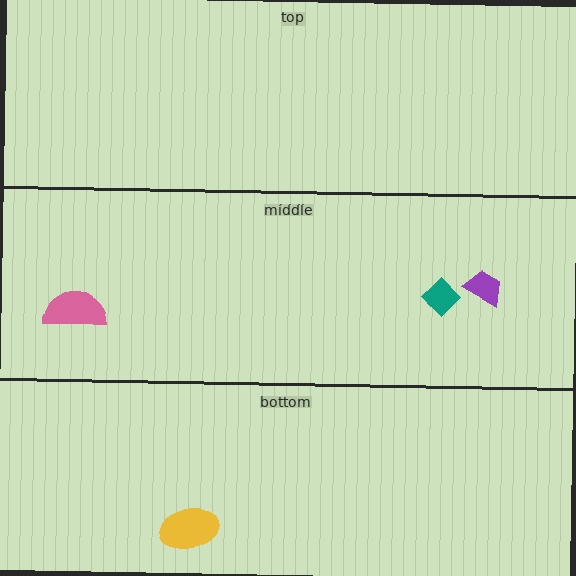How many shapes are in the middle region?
3.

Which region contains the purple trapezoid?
The middle region.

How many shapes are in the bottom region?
1.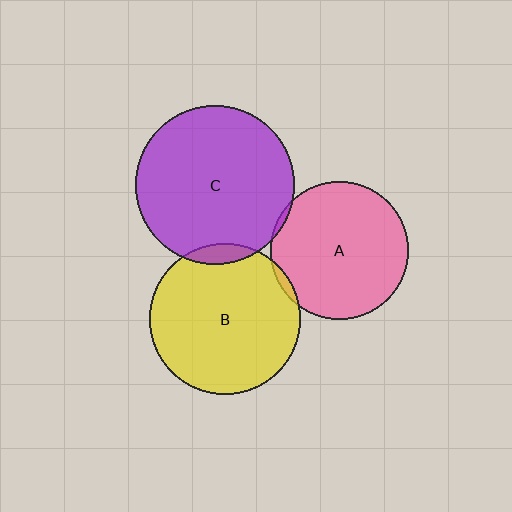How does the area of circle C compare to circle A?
Approximately 1.3 times.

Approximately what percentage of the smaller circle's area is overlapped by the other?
Approximately 5%.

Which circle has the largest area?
Circle C (purple).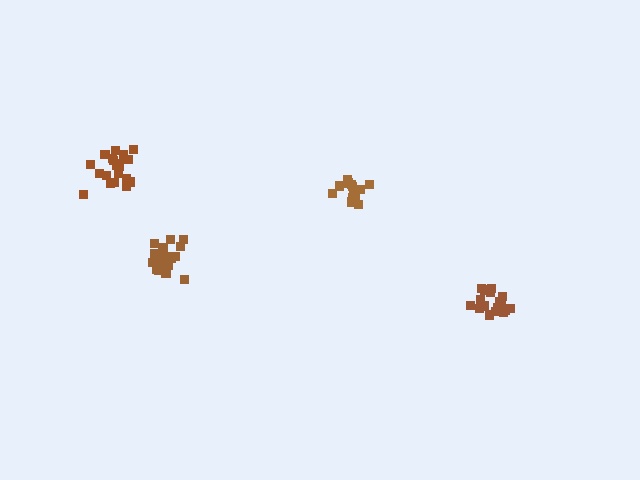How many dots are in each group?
Group 1: 16 dots, Group 2: 21 dots, Group 3: 21 dots, Group 4: 18 dots (76 total).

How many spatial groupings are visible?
There are 4 spatial groupings.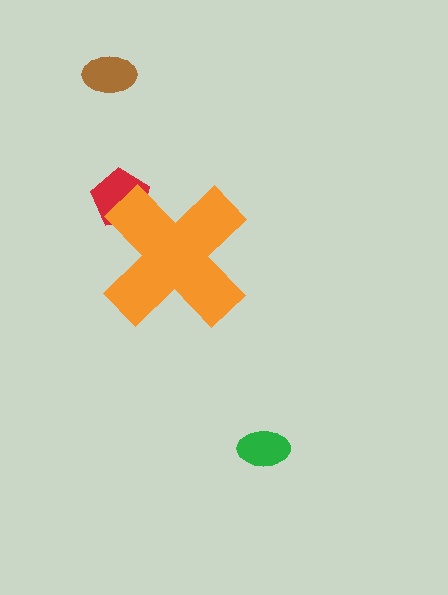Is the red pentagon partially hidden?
Yes, the red pentagon is partially hidden behind the orange cross.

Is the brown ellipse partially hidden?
No, the brown ellipse is fully visible.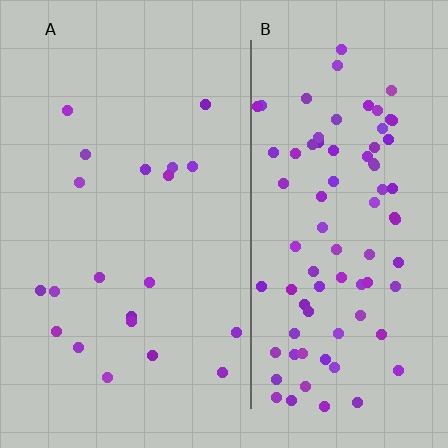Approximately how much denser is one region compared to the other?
Approximately 4.2× — region B over region A.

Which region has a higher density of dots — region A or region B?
B (the right).